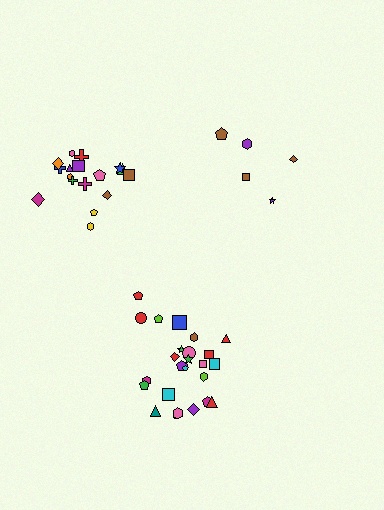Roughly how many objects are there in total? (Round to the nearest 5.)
Roughly 50 objects in total.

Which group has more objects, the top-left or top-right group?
The top-left group.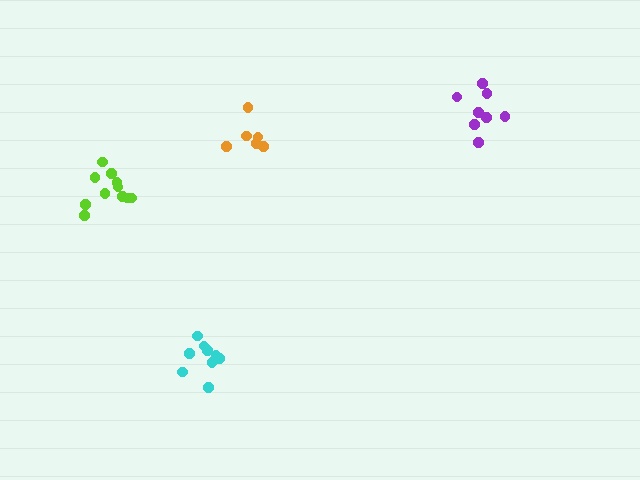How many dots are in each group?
Group 1: 12 dots, Group 2: 6 dots, Group 3: 8 dots, Group 4: 9 dots (35 total).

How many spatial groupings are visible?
There are 4 spatial groupings.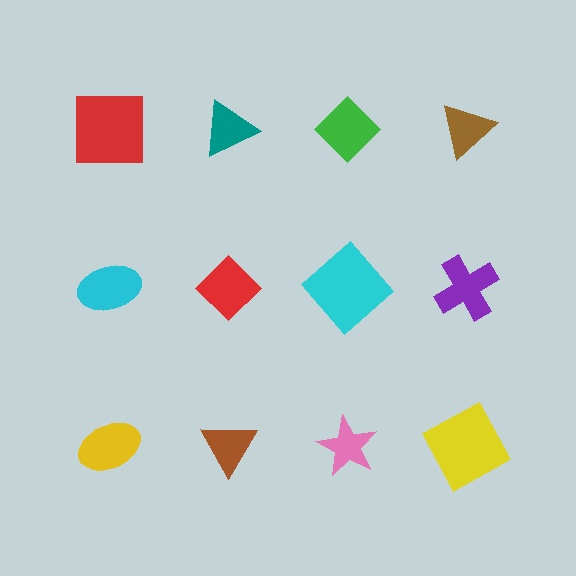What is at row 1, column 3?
A green diamond.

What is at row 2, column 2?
A red diamond.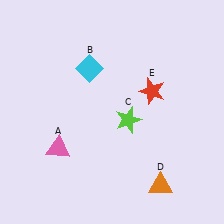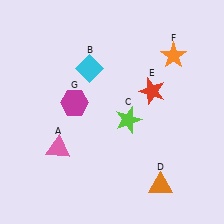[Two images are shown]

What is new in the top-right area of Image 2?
An orange star (F) was added in the top-right area of Image 2.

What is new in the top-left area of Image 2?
A magenta hexagon (G) was added in the top-left area of Image 2.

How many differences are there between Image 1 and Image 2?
There are 2 differences between the two images.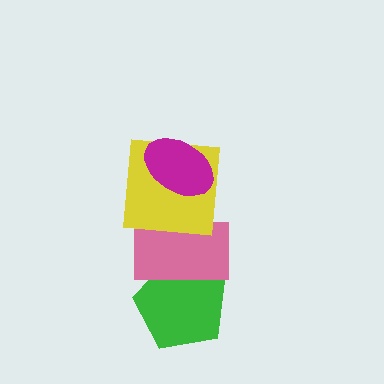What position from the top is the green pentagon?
The green pentagon is 4th from the top.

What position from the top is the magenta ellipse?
The magenta ellipse is 1st from the top.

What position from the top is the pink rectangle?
The pink rectangle is 3rd from the top.